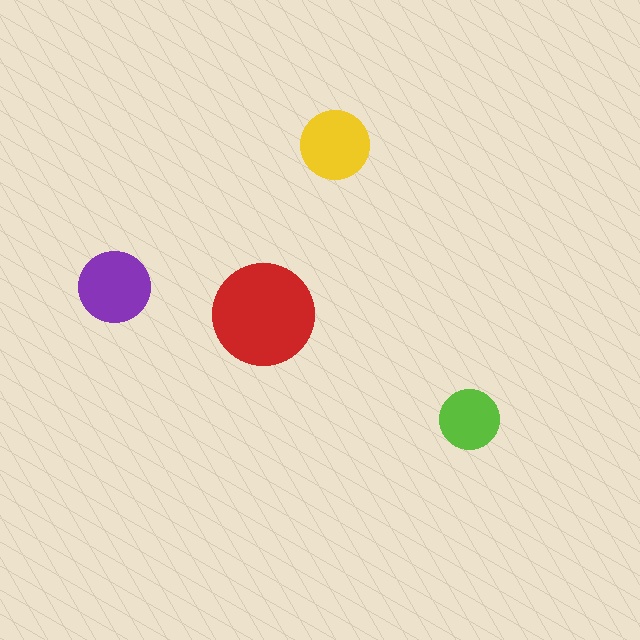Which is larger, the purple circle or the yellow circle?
The purple one.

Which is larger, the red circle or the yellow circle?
The red one.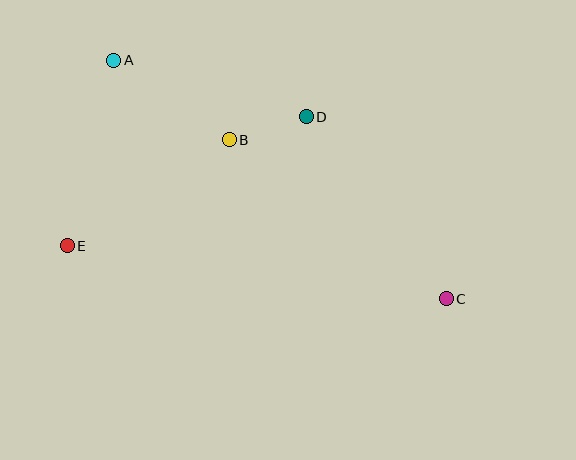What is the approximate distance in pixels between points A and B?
The distance between A and B is approximately 140 pixels.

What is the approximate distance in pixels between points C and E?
The distance between C and E is approximately 383 pixels.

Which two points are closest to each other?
Points B and D are closest to each other.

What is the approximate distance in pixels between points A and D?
The distance between A and D is approximately 200 pixels.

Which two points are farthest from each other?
Points A and C are farthest from each other.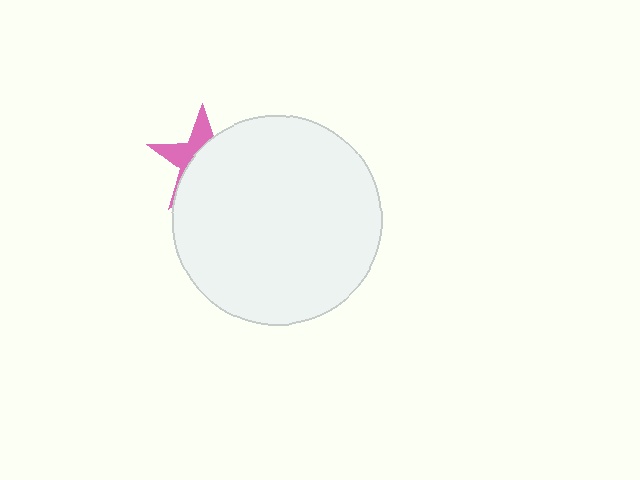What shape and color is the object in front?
The object in front is a white circle.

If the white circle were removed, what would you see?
You would see the complete pink star.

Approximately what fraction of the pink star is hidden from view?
Roughly 65% of the pink star is hidden behind the white circle.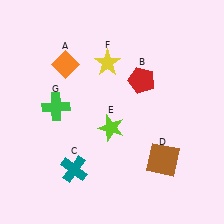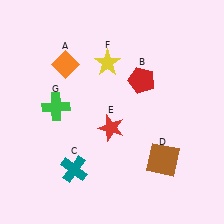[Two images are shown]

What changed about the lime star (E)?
In Image 1, E is lime. In Image 2, it changed to red.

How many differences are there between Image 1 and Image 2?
There is 1 difference between the two images.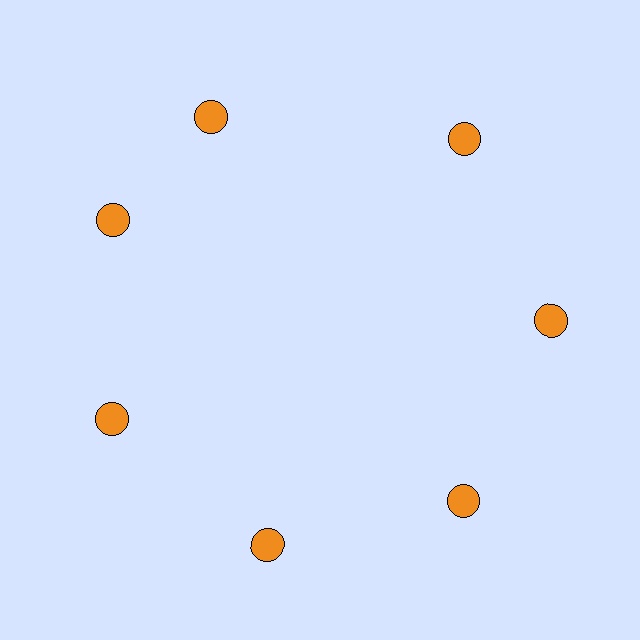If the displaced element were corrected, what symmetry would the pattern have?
It would have 7-fold rotational symmetry — the pattern would map onto itself every 51 degrees.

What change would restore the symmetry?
The symmetry would be restored by rotating it back into even spacing with its neighbors so that all 7 circles sit at equal angles and equal distance from the center.